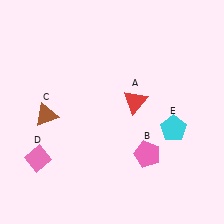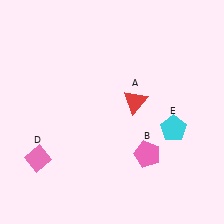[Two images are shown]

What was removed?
The brown triangle (C) was removed in Image 2.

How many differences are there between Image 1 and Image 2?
There is 1 difference between the two images.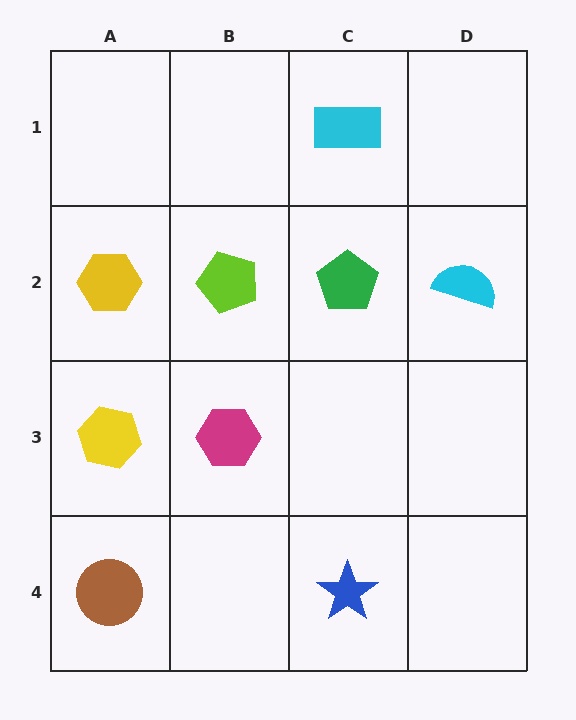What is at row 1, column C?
A cyan rectangle.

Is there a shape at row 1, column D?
No, that cell is empty.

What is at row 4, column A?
A brown circle.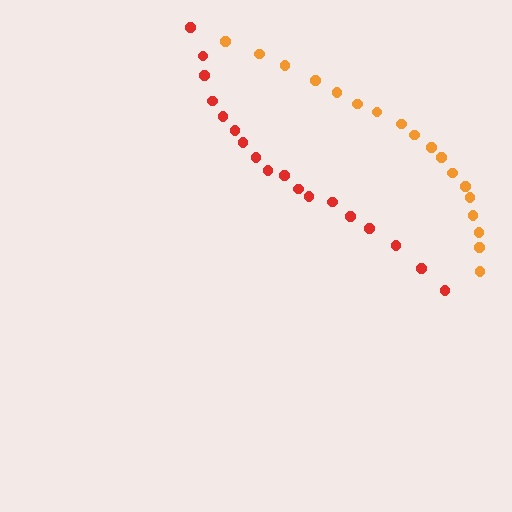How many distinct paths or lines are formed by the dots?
There are 2 distinct paths.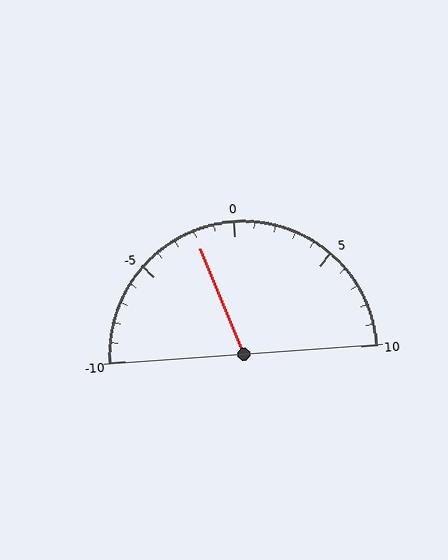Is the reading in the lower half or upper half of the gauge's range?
The reading is in the lower half of the range (-10 to 10).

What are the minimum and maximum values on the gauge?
The gauge ranges from -10 to 10.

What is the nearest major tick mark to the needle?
The nearest major tick mark is 0.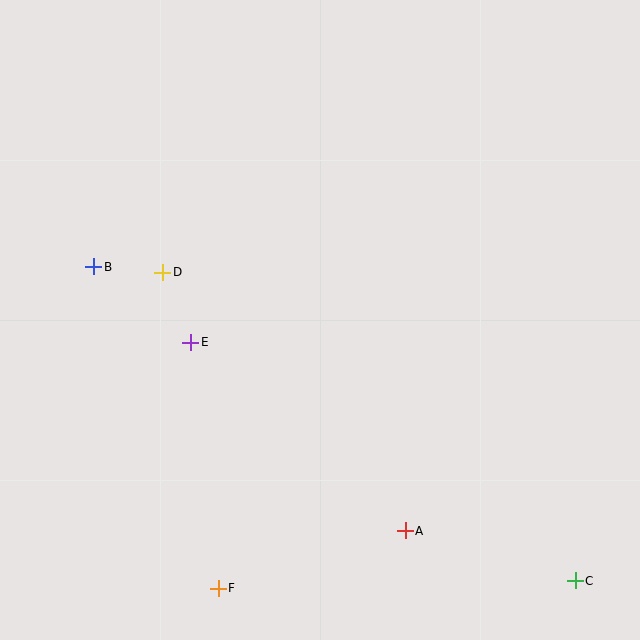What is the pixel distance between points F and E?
The distance between F and E is 247 pixels.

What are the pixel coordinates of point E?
Point E is at (191, 342).